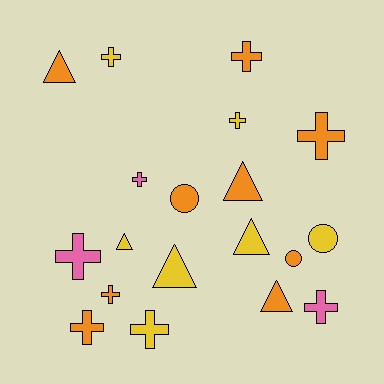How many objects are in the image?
There are 19 objects.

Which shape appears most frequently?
Cross, with 10 objects.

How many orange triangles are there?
There are 3 orange triangles.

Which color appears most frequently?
Orange, with 9 objects.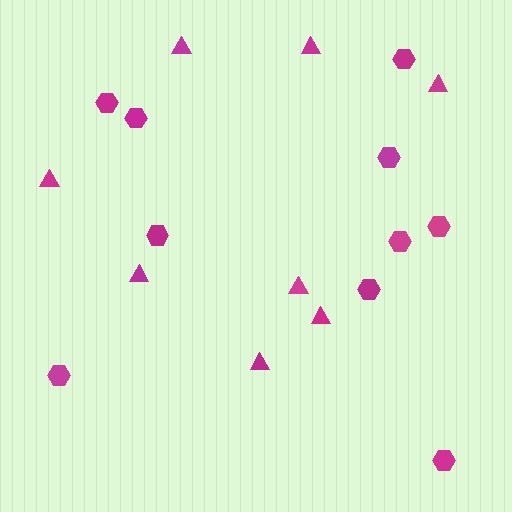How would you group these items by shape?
There are 2 groups: one group of triangles (8) and one group of hexagons (10).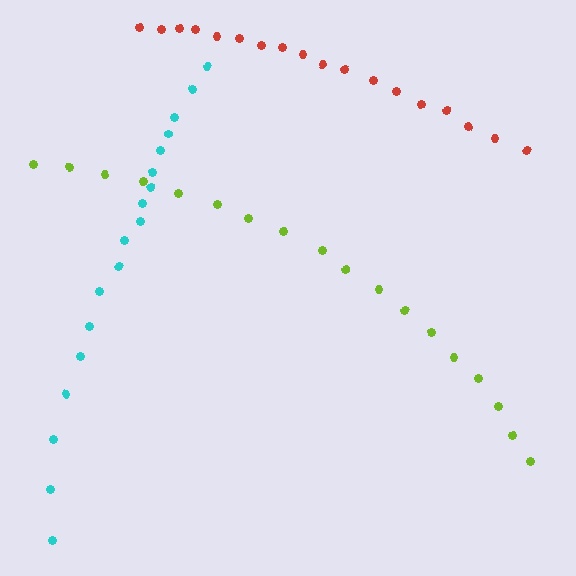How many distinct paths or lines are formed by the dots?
There are 3 distinct paths.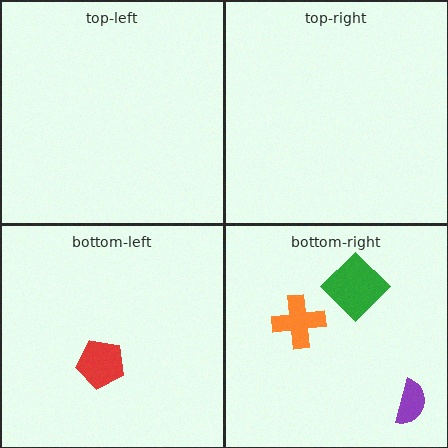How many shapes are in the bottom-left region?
1.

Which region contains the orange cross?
The bottom-right region.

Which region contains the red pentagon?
The bottom-left region.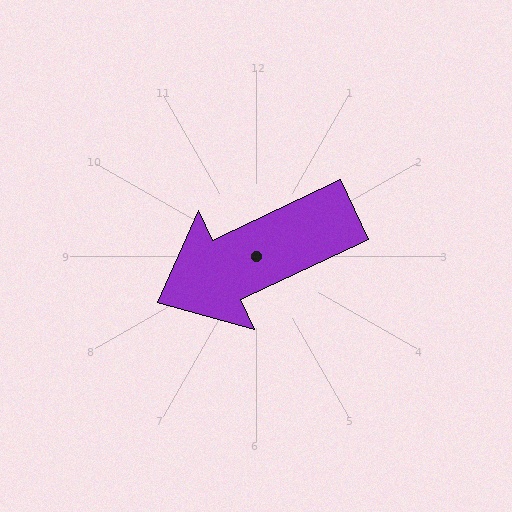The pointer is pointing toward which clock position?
Roughly 8 o'clock.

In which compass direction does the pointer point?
Southwest.